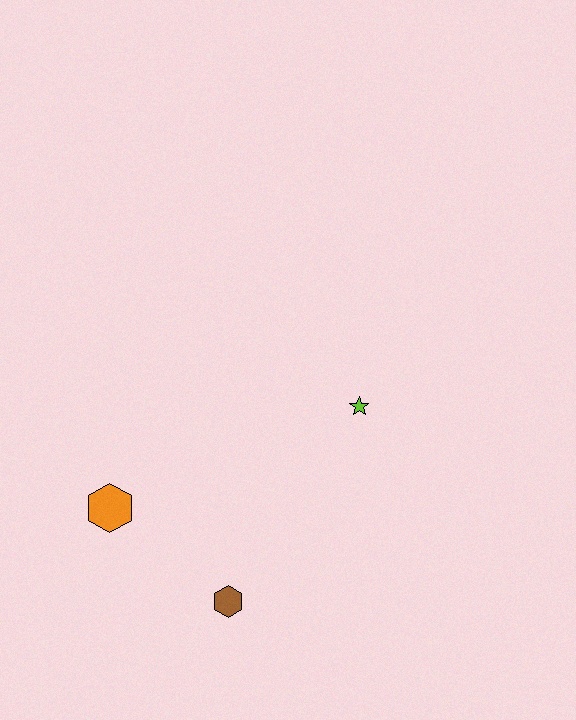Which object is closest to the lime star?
The brown hexagon is closest to the lime star.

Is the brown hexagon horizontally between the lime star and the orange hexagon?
Yes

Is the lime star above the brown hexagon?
Yes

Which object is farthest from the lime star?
The orange hexagon is farthest from the lime star.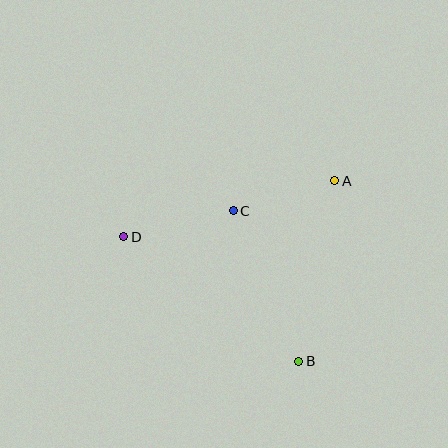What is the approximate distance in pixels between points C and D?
The distance between C and D is approximately 112 pixels.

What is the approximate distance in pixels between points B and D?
The distance between B and D is approximately 215 pixels.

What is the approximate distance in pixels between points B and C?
The distance between B and C is approximately 165 pixels.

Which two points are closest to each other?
Points A and C are closest to each other.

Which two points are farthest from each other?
Points A and D are farthest from each other.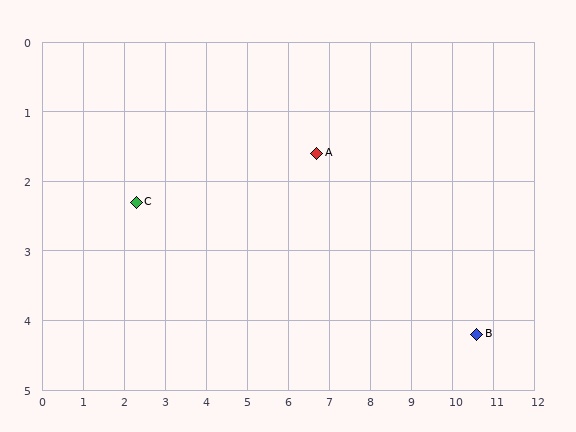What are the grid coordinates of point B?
Point B is at approximately (10.6, 4.2).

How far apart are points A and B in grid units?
Points A and B are about 4.7 grid units apart.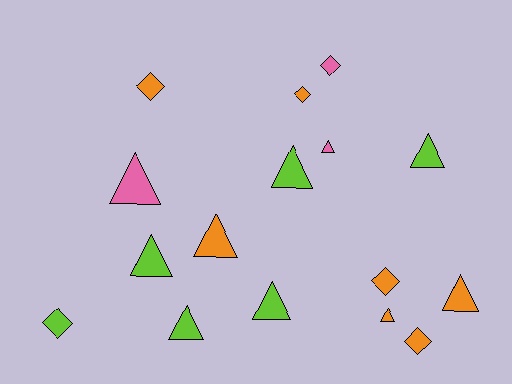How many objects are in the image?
There are 16 objects.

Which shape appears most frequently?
Triangle, with 10 objects.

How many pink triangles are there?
There are 2 pink triangles.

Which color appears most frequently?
Orange, with 7 objects.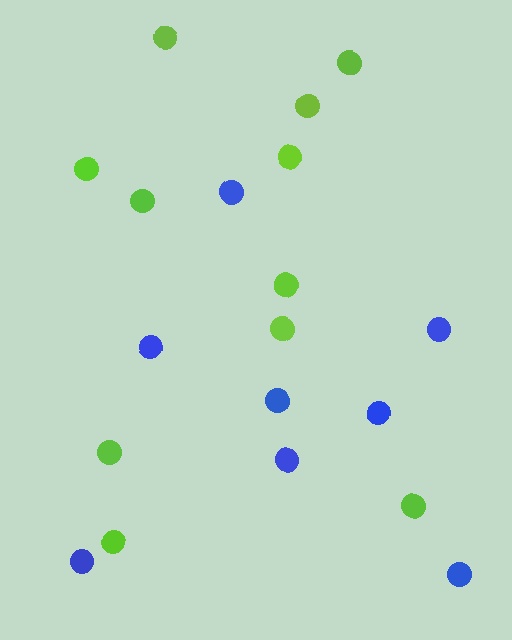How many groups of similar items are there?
There are 2 groups: one group of lime circles (11) and one group of blue circles (8).